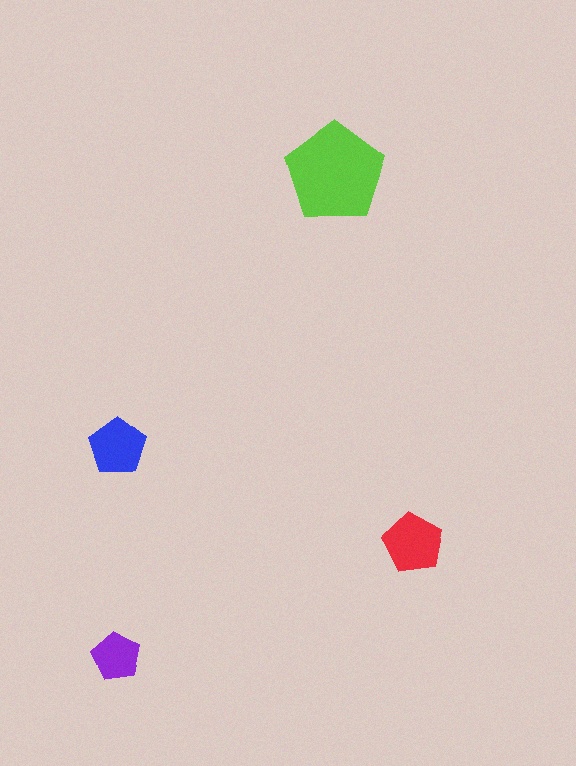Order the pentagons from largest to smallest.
the lime one, the red one, the blue one, the purple one.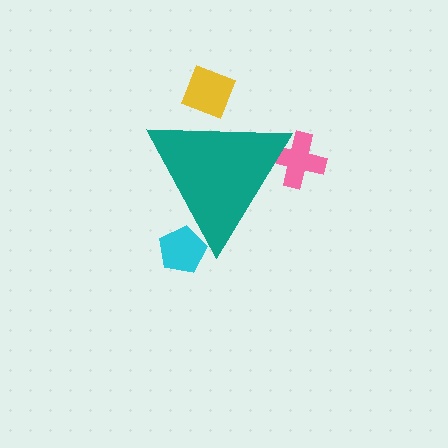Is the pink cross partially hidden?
Yes, the pink cross is partially hidden behind the teal triangle.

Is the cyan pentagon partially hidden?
Yes, the cyan pentagon is partially hidden behind the teal triangle.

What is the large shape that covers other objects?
A teal triangle.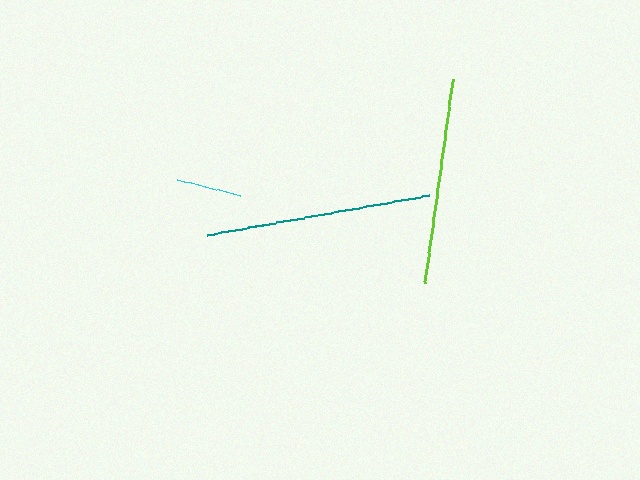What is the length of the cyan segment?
The cyan segment is approximately 66 pixels long.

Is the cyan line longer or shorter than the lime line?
The lime line is longer than the cyan line.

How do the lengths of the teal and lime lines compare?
The teal and lime lines are approximately the same length.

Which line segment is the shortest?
The cyan line is the shortest at approximately 66 pixels.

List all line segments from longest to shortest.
From longest to shortest: teal, lime, cyan.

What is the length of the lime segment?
The lime segment is approximately 206 pixels long.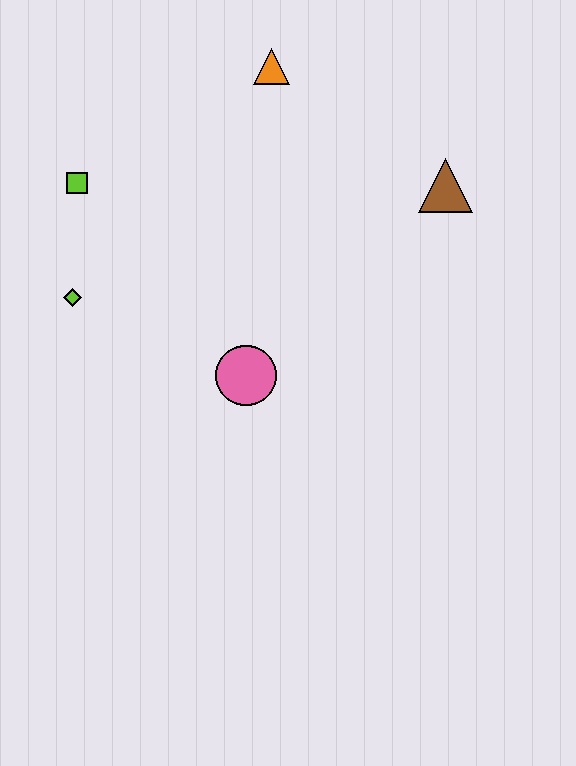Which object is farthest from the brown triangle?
The lime diamond is farthest from the brown triangle.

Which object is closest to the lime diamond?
The lime square is closest to the lime diamond.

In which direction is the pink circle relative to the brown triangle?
The pink circle is to the left of the brown triangle.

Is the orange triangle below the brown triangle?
No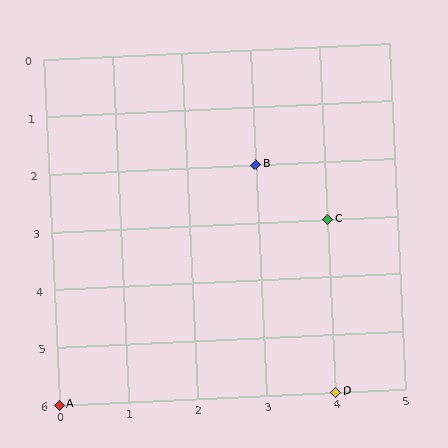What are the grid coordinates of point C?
Point C is at grid coordinates (4, 3).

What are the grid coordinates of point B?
Point B is at grid coordinates (3, 2).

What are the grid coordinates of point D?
Point D is at grid coordinates (4, 6).